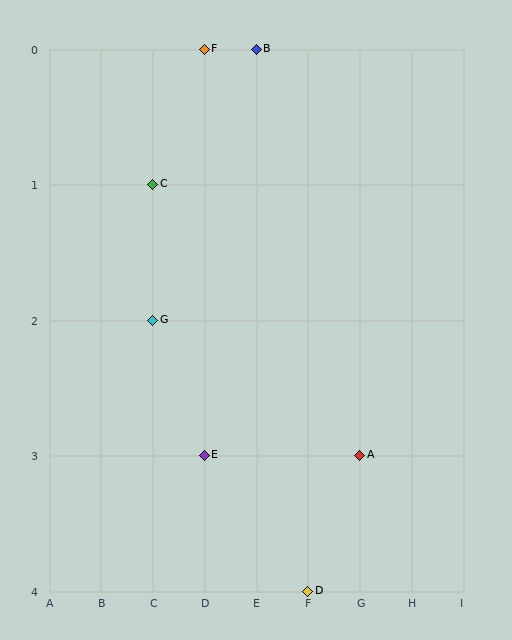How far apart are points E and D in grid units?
Points E and D are 2 columns and 1 row apart (about 2.2 grid units diagonally).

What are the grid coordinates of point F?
Point F is at grid coordinates (D, 0).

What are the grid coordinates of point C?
Point C is at grid coordinates (C, 1).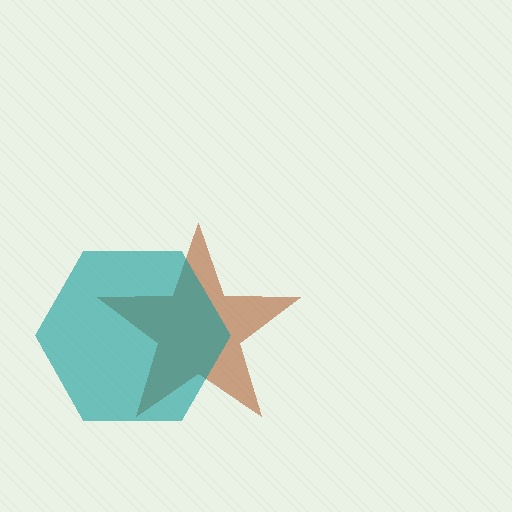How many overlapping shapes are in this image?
There are 2 overlapping shapes in the image.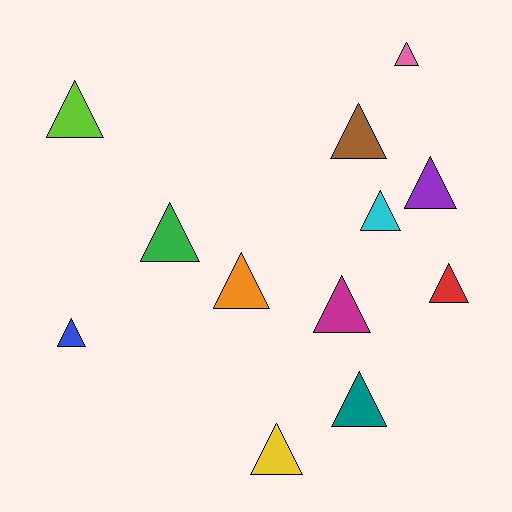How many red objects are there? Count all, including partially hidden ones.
There is 1 red object.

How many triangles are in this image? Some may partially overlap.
There are 12 triangles.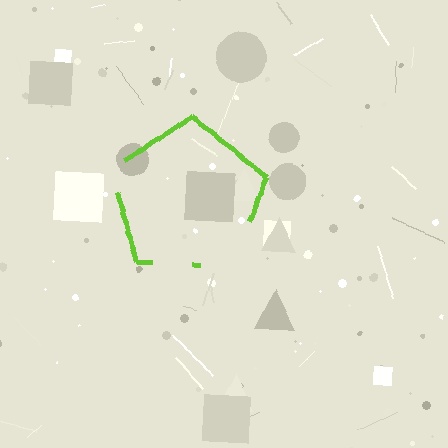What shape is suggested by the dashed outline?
The dashed outline suggests a pentagon.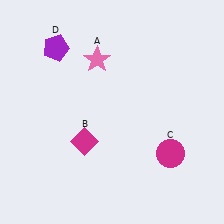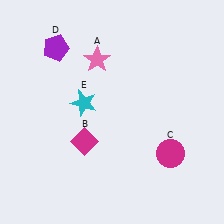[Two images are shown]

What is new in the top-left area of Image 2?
A cyan star (E) was added in the top-left area of Image 2.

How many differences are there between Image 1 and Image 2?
There is 1 difference between the two images.